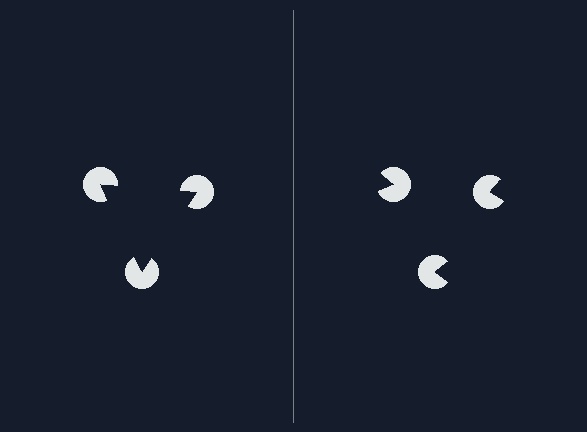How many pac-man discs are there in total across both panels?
6 — 3 on each side.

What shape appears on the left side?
An illusory triangle.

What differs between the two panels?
The pac-man discs are positioned identically on both sides; only the wedge orientations differ. On the left they align to a triangle; on the right they are misaligned.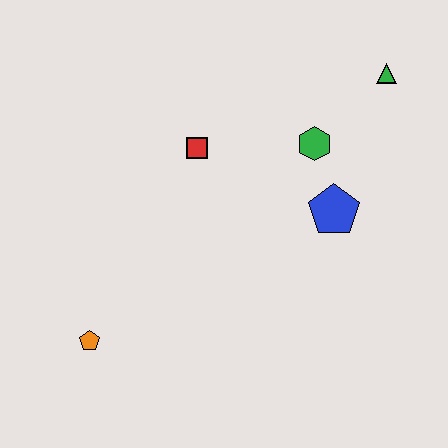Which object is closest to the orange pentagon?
The red square is closest to the orange pentagon.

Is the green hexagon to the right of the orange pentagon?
Yes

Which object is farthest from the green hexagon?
The orange pentagon is farthest from the green hexagon.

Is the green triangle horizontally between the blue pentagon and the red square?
No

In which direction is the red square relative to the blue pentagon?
The red square is to the left of the blue pentagon.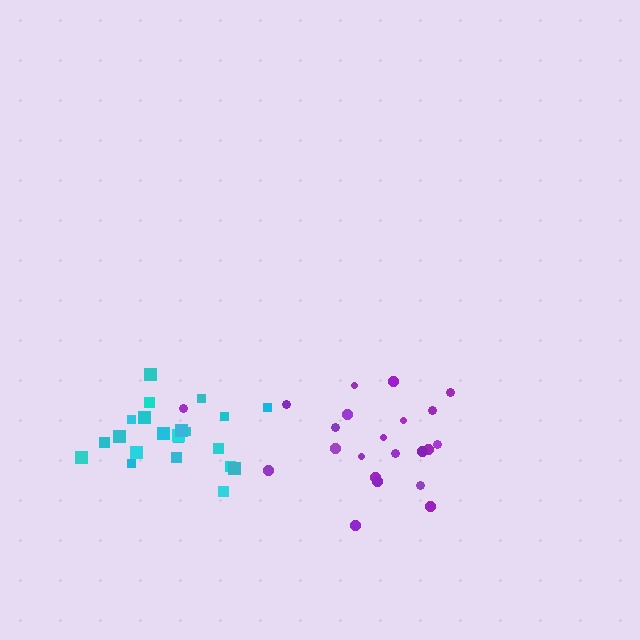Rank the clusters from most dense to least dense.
cyan, purple.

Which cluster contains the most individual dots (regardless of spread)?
Purple (22).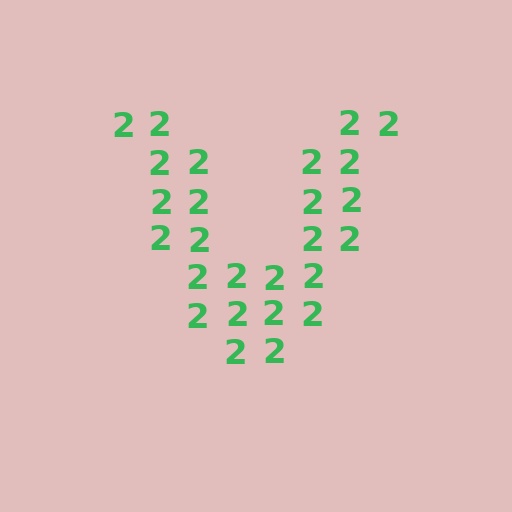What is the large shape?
The large shape is the letter V.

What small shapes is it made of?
It is made of small digit 2's.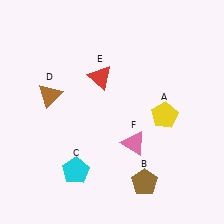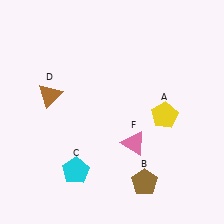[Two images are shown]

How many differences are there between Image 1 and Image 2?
There is 1 difference between the two images.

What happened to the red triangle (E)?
The red triangle (E) was removed in Image 2. It was in the top-left area of Image 1.